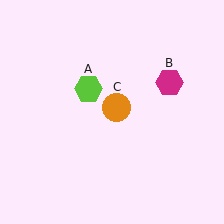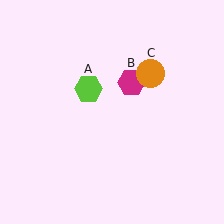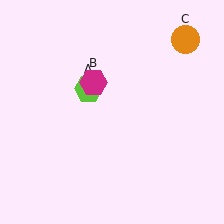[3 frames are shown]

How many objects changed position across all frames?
2 objects changed position: magenta hexagon (object B), orange circle (object C).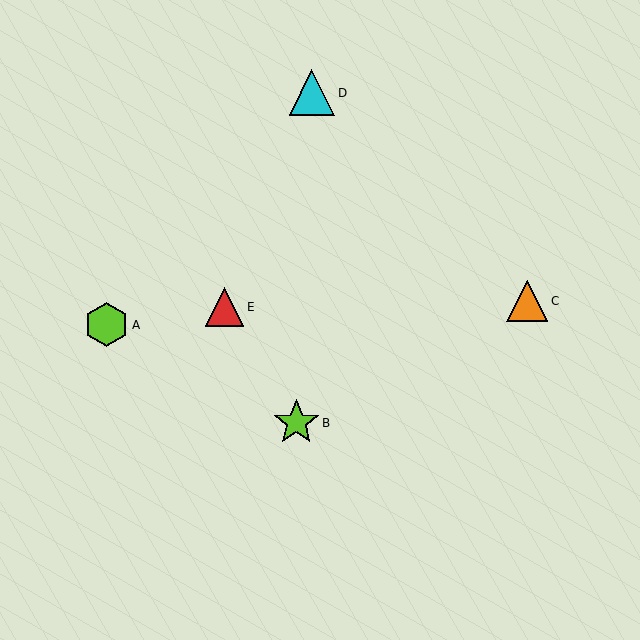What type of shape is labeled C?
Shape C is an orange triangle.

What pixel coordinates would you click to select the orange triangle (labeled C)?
Click at (527, 301) to select the orange triangle C.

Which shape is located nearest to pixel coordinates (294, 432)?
The lime star (labeled B) at (296, 423) is nearest to that location.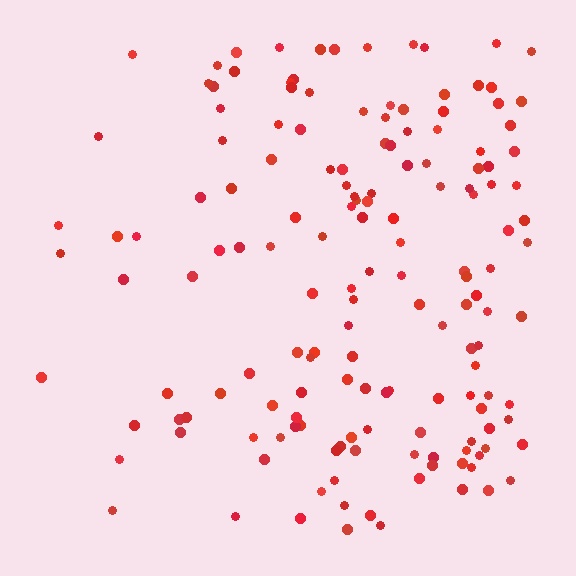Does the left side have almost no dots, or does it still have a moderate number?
Still a moderate number, just noticeably fewer than the right.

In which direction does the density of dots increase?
From left to right, with the right side densest.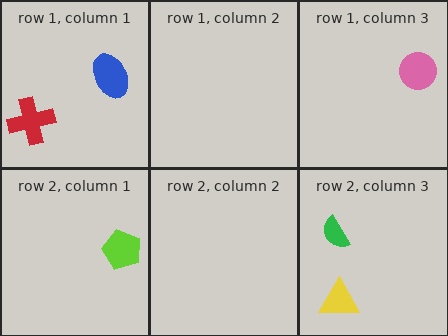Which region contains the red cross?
The row 1, column 1 region.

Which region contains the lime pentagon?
The row 2, column 1 region.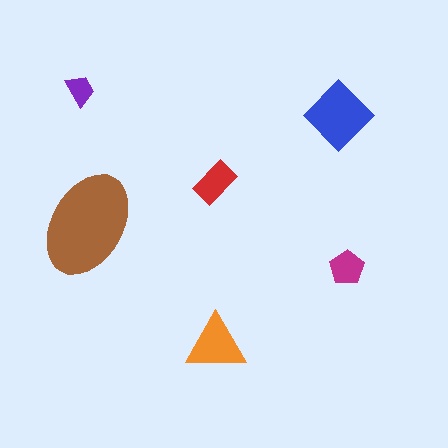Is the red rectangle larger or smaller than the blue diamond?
Smaller.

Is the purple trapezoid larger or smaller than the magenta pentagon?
Smaller.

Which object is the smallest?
The purple trapezoid.